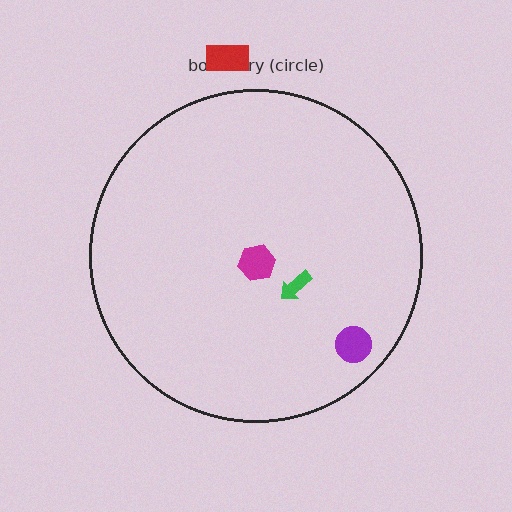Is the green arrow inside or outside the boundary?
Inside.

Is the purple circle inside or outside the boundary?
Inside.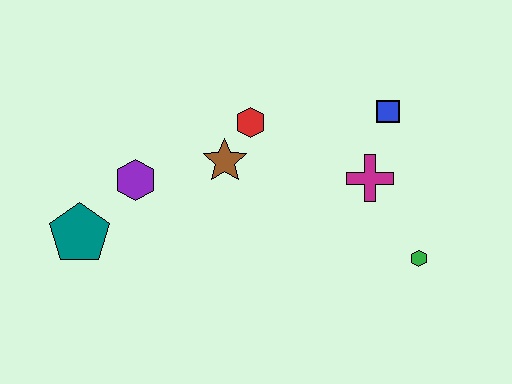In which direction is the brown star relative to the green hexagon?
The brown star is to the left of the green hexagon.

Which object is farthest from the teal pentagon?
The green hexagon is farthest from the teal pentagon.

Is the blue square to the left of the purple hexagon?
No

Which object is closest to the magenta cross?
The blue square is closest to the magenta cross.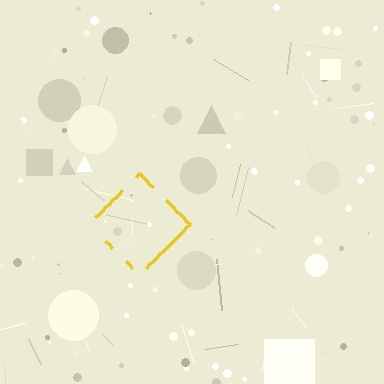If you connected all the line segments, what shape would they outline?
They would outline a diamond.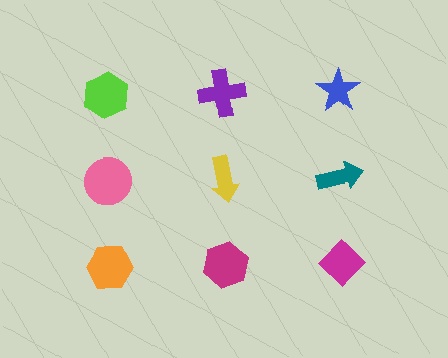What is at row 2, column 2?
A yellow arrow.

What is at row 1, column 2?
A purple cross.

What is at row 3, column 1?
An orange hexagon.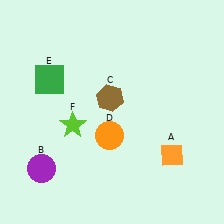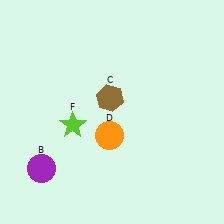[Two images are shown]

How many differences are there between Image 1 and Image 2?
There are 2 differences between the two images.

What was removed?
The green square (E), the orange diamond (A) were removed in Image 2.